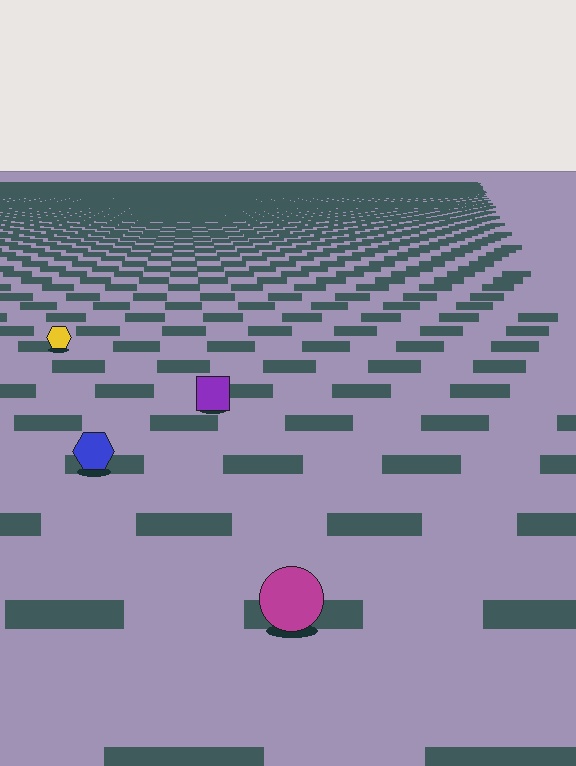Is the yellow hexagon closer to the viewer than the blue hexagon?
No. The blue hexagon is closer — you can tell from the texture gradient: the ground texture is coarser near it.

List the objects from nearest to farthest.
From nearest to farthest: the magenta circle, the blue hexagon, the purple square, the yellow hexagon.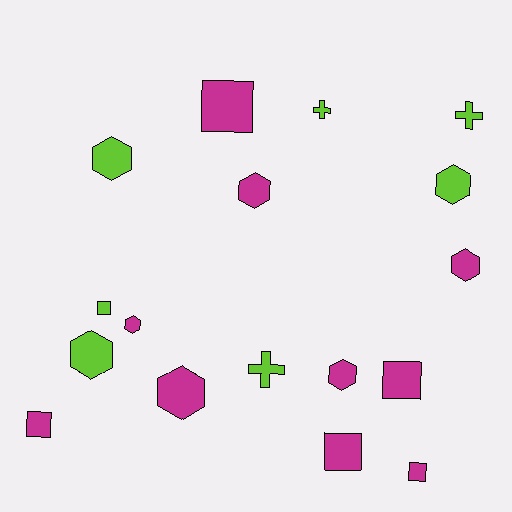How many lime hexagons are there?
There are 3 lime hexagons.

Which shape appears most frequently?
Hexagon, with 8 objects.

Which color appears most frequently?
Magenta, with 10 objects.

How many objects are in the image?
There are 17 objects.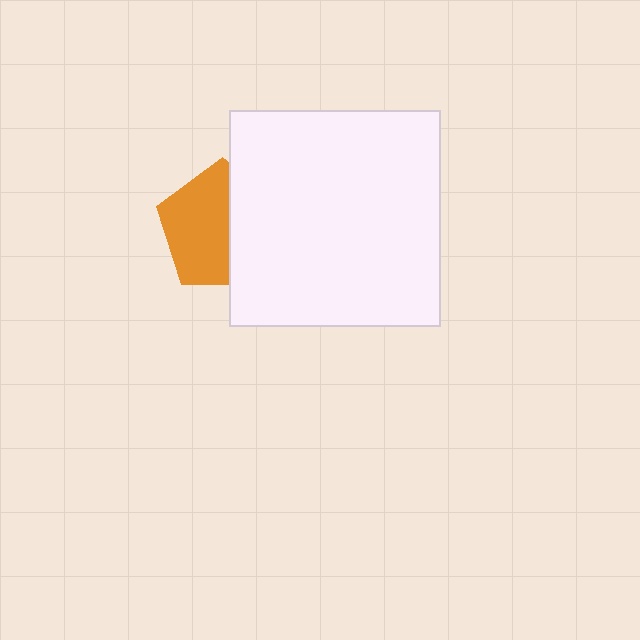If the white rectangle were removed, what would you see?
You would see the complete orange pentagon.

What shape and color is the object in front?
The object in front is a white rectangle.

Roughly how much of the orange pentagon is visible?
About half of it is visible (roughly 57%).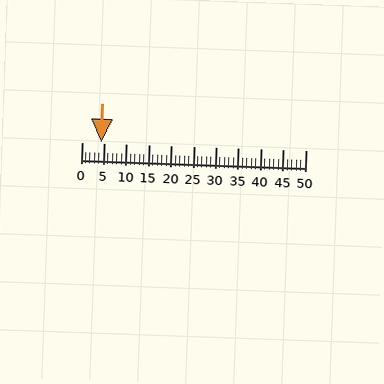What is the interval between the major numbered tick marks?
The major tick marks are spaced 5 units apart.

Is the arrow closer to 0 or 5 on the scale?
The arrow is closer to 5.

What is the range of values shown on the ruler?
The ruler shows values from 0 to 50.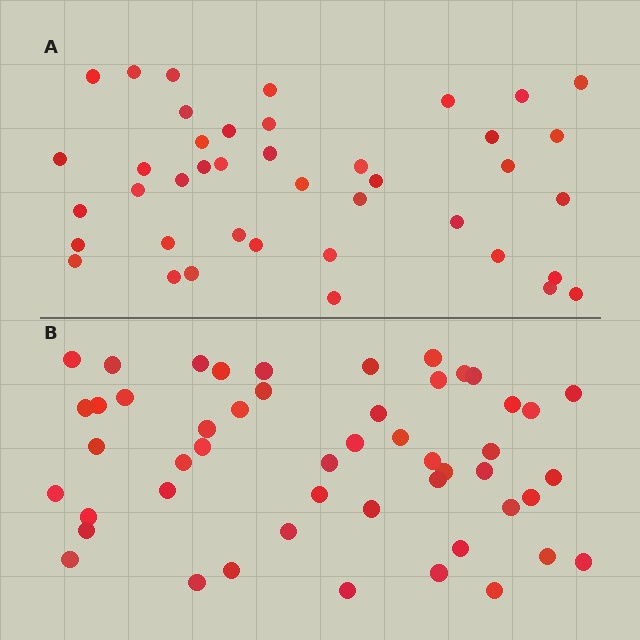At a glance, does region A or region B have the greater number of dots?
Region B (the bottom region) has more dots.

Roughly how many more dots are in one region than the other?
Region B has roughly 8 or so more dots than region A.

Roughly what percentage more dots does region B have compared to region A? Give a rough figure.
About 20% more.